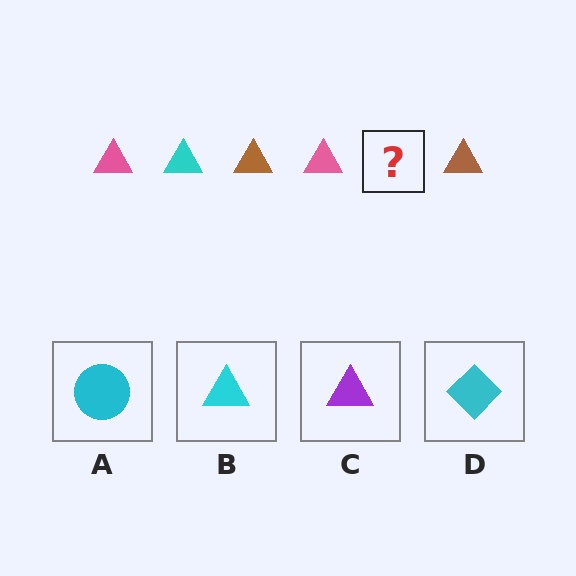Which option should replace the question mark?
Option B.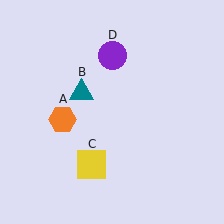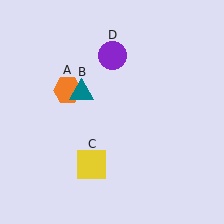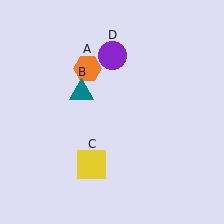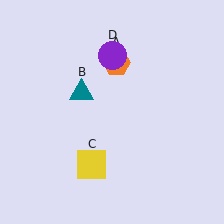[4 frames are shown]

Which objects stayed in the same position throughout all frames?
Teal triangle (object B) and yellow square (object C) and purple circle (object D) remained stationary.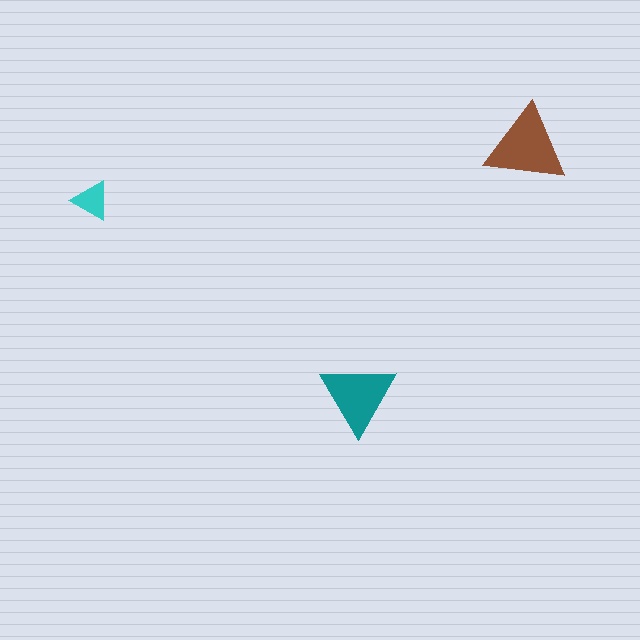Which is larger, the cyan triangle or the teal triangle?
The teal one.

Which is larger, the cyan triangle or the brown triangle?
The brown one.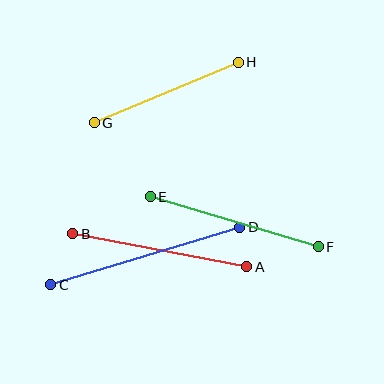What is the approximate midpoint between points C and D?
The midpoint is at approximately (145, 256) pixels.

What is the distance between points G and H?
The distance is approximately 156 pixels.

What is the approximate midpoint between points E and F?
The midpoint is at approximately (234, 222) pixels.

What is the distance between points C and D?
The distance is approximately 197 pixels.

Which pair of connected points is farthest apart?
Points C and D are farthest apart.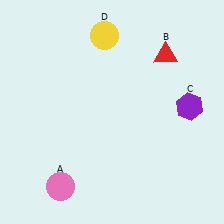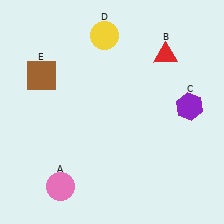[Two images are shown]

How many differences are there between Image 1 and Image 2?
There is 1 difference between the two images.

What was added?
A brown square (E) was added in Image 2.